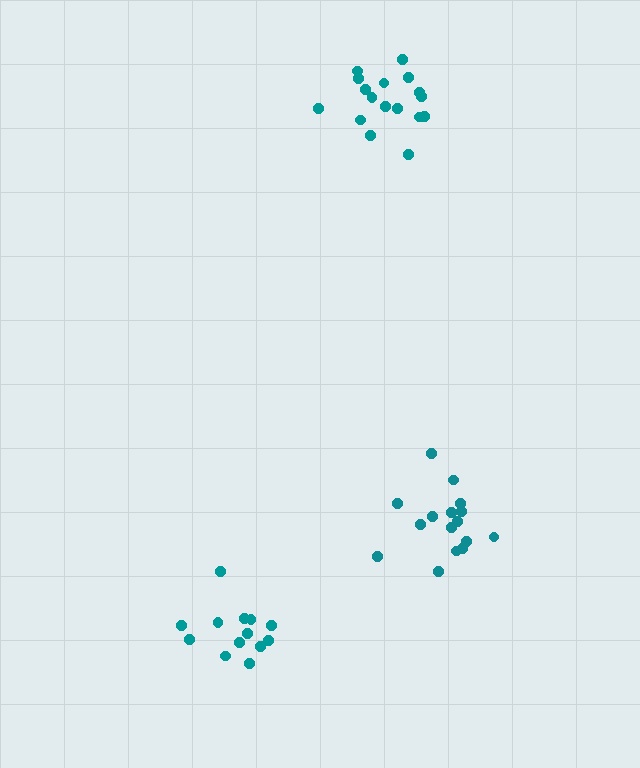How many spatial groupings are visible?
There are 3 spatial groupings.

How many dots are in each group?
Group 1: 17 dots, Group 2: 16 dots, Group 3: 13 dots (46 total).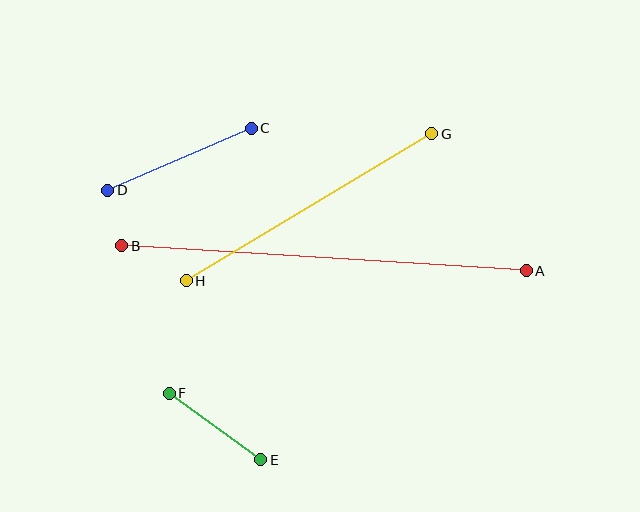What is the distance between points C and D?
The distance is approximately 156 pixels.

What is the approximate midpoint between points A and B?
The midpoint is at approximately (324, 258) pixels.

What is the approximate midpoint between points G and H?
The midpoint is at approximately (309, 207) pixels.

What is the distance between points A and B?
The distance is approximately 405 pixels.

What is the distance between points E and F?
The distance is approximately 113 pixels.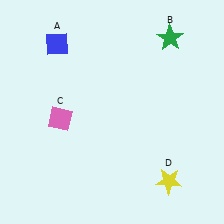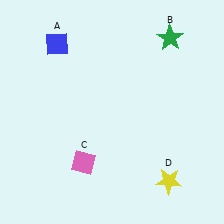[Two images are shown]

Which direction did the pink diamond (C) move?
The pink diamond (C) moved down.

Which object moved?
The pink diamond (C) moved down.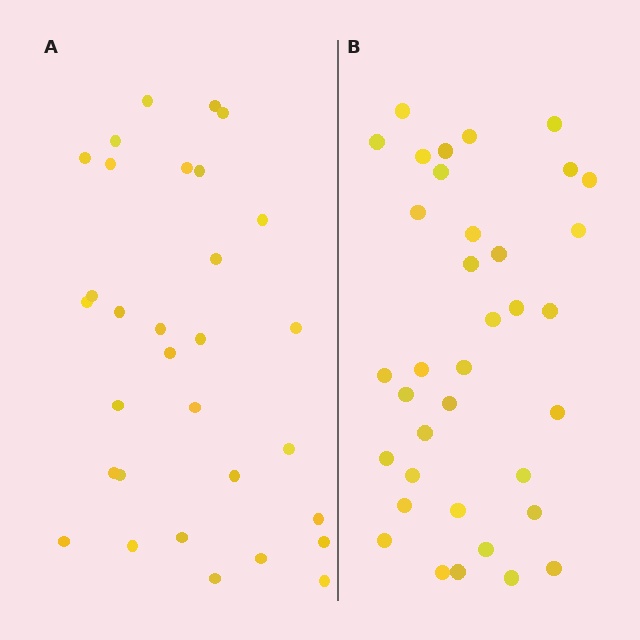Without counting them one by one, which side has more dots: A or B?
Region B (the right region) has more dots.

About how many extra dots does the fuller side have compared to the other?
Region B has about 5 more dots than region A.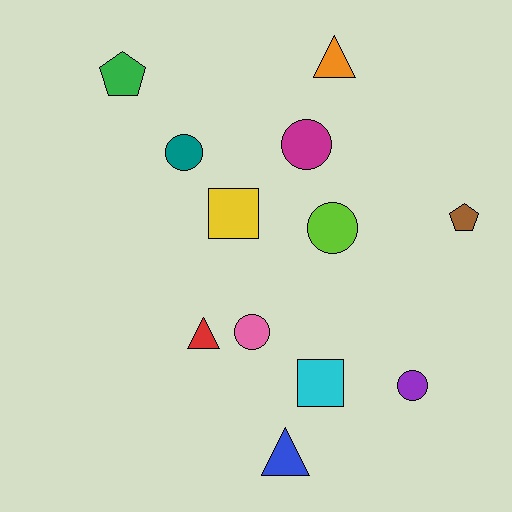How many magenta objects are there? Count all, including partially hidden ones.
There is 1 magenta object.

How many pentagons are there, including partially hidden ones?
There are 2 pentagons.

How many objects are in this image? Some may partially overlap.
There are 12 objects.